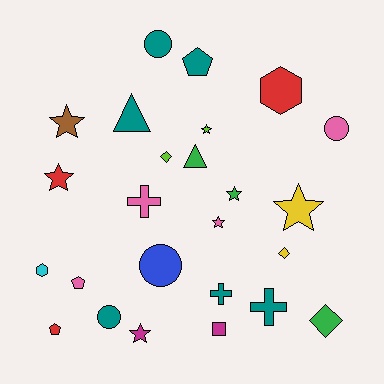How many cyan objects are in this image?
There is 1 cyan object.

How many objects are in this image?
There are 25 objects.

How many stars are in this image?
There are 7 stars.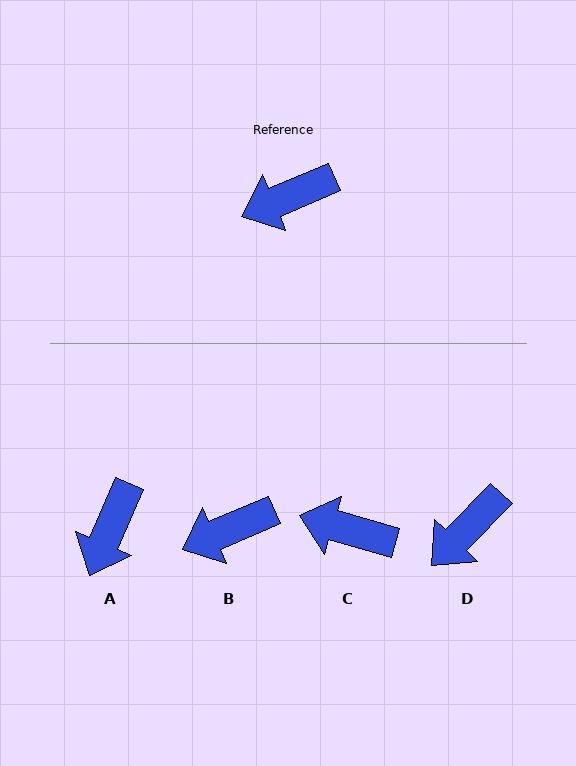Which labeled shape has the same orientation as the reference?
B.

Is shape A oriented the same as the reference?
No, it is off by about 44 degrees.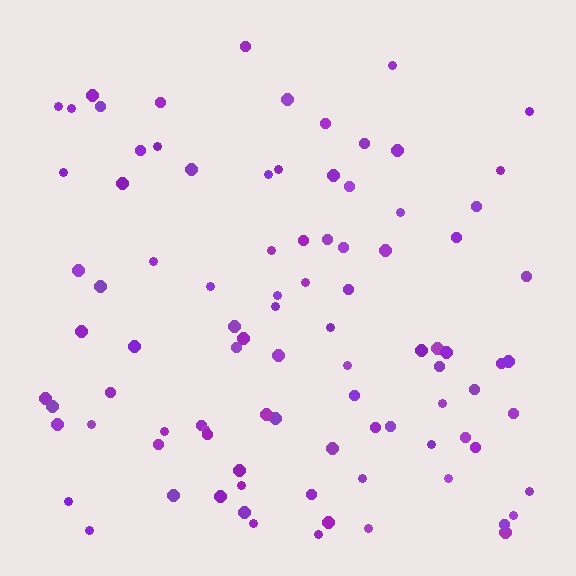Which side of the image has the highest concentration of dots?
The bottom.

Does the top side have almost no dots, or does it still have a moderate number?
Still a moderate number, just noticeably fewer than the bottom.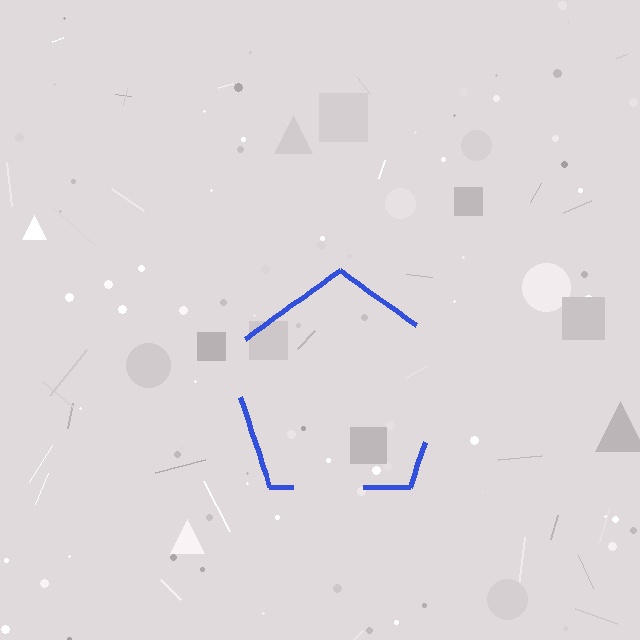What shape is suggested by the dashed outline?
The dashed outline suggests a pentagon.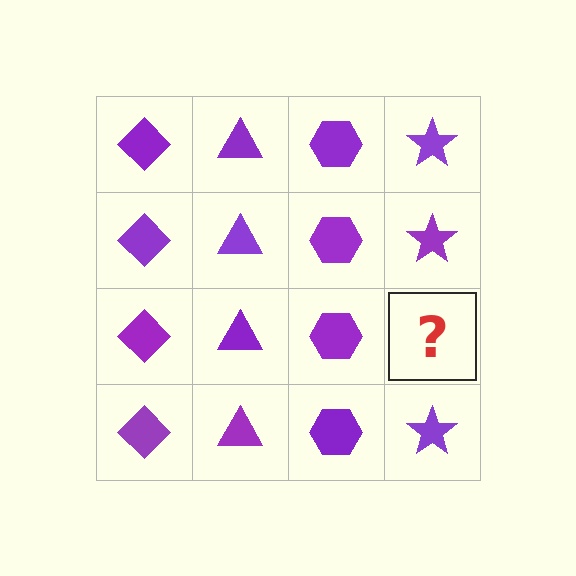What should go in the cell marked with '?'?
The missing cell should contain a purple star.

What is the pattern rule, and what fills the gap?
The rule is that each column has a consistent shape. The gap should be filled with a purple star.